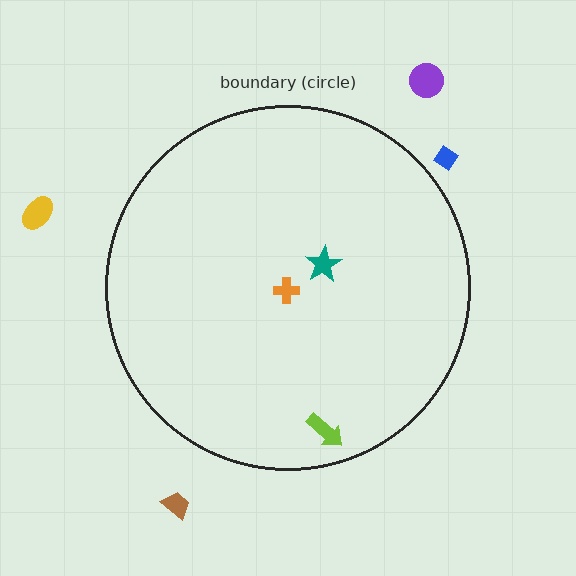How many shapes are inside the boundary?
3 inside, 4 outside.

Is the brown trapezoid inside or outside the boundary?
Outside.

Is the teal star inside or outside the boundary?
Inside.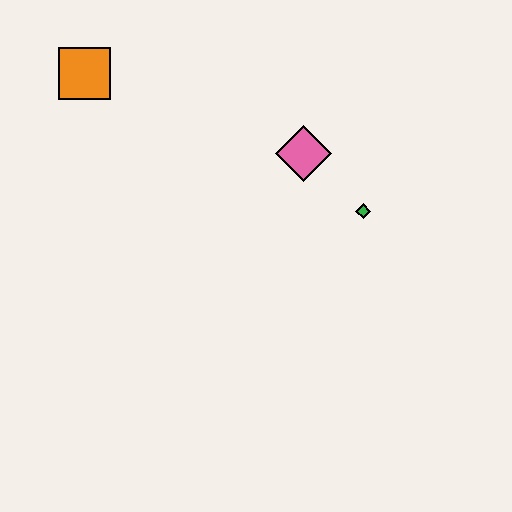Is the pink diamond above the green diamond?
Yes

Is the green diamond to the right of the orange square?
Yes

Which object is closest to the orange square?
The pink diamond is closest to the orange square.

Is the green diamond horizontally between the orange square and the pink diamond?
No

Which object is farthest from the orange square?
The green diamond is farthest from the orange square.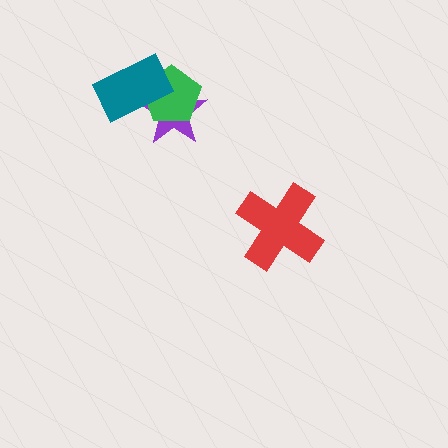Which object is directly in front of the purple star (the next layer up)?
The green pentagon is directly in front of the purple star.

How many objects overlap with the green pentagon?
2 objects overlap with the green pentagon.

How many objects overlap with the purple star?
2 objects overlap with the purple star.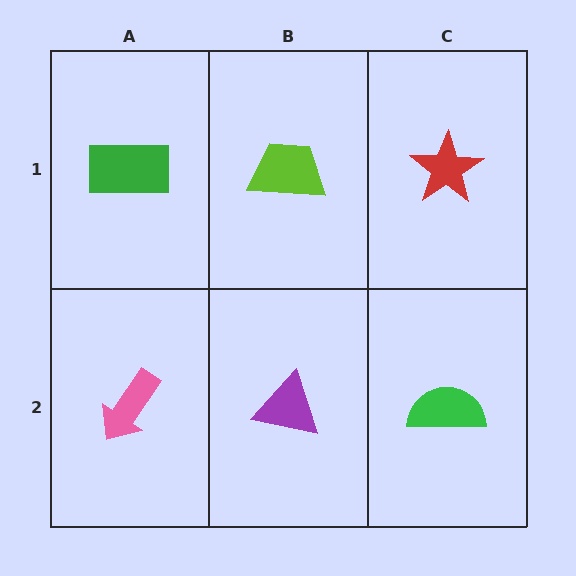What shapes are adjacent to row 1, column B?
A purple triangle (row 2, column B), a green rectangle (row 1, column A), a red star (row 1, column C).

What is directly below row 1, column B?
A purple triangle.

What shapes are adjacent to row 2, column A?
A green rectangle (row 1, column A), a purple triangle (row 2, column B).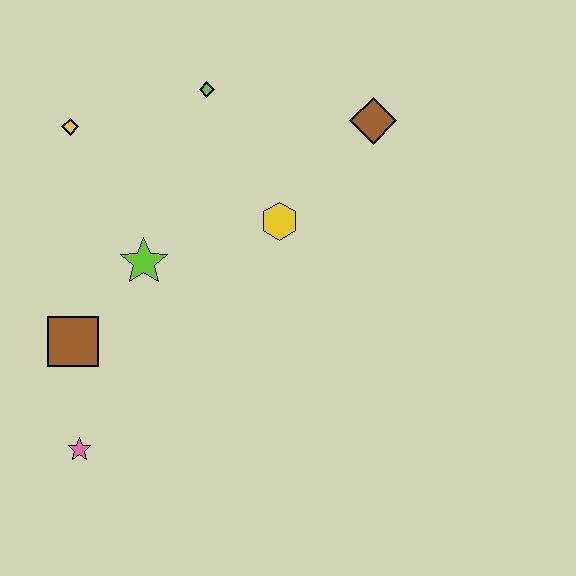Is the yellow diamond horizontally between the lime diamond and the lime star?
No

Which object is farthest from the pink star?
The brown diamond is farthest from the pink star.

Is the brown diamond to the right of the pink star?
Yes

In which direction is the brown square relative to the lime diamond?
The brown square is below the lime diamond.